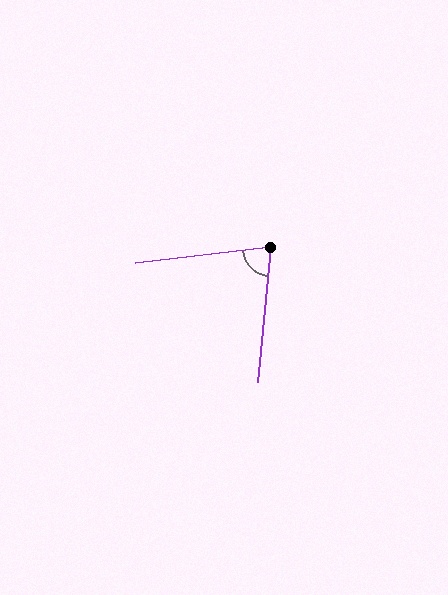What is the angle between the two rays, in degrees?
Approximately 78 degrees.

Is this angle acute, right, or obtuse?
It is acute.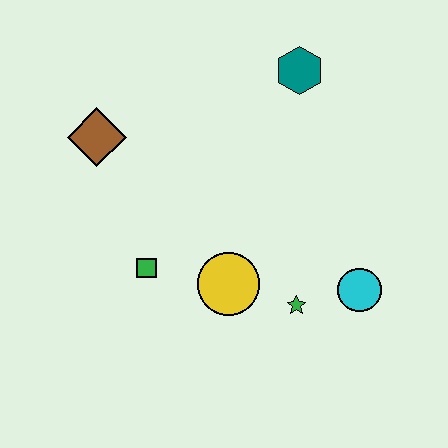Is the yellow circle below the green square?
Yes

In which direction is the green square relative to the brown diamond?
The green square is below the brown diamond.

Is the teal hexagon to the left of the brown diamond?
No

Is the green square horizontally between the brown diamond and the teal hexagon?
Yes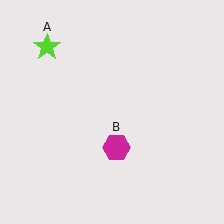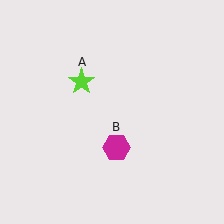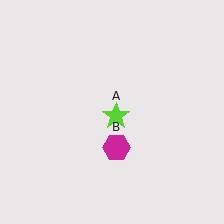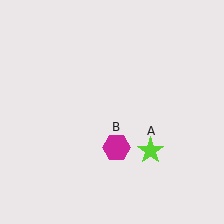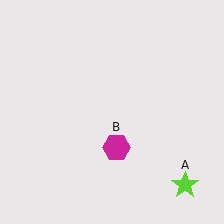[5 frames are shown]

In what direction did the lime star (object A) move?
The lime star (object A) moved down and to the right.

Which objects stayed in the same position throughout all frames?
Magenta hexagon (object B) remained stationary.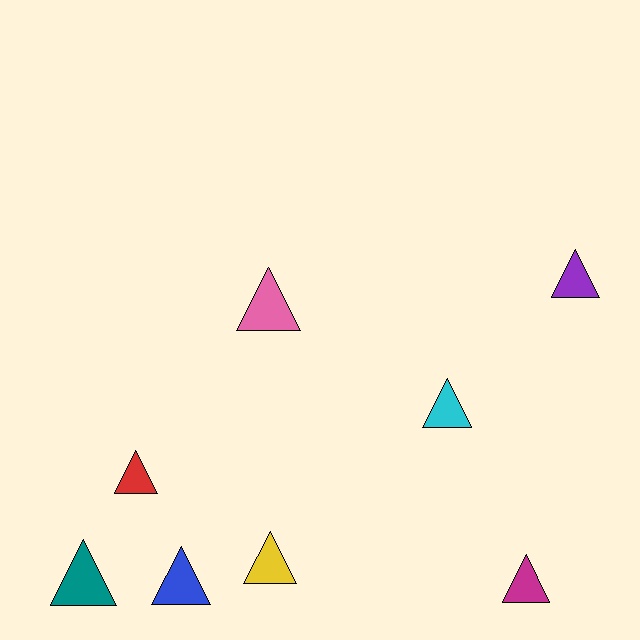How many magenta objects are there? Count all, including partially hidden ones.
There is 1 magenta object.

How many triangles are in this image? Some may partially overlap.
There are 8 triangles.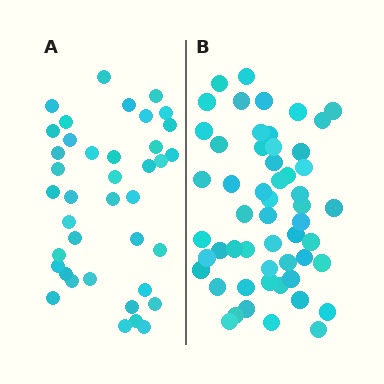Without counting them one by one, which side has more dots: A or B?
Region B (the right region) has more dots.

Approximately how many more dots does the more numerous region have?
Region B has approximately 15 more dots than region A.